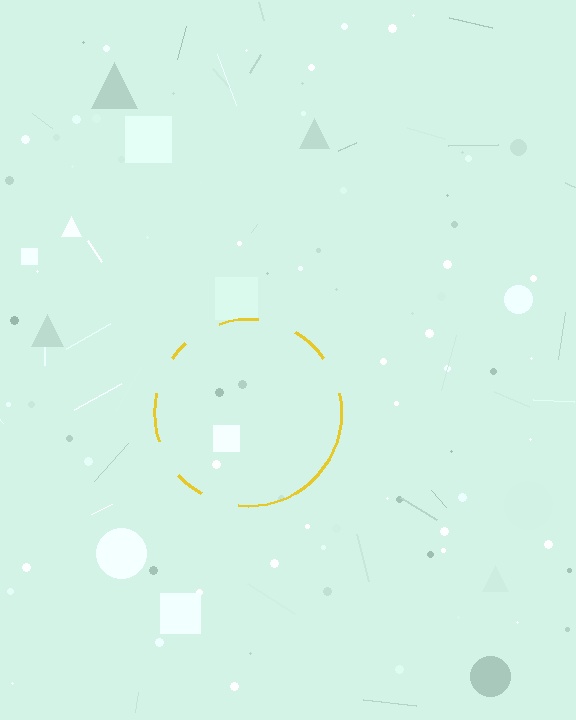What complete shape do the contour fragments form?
The contour fragments form a circle.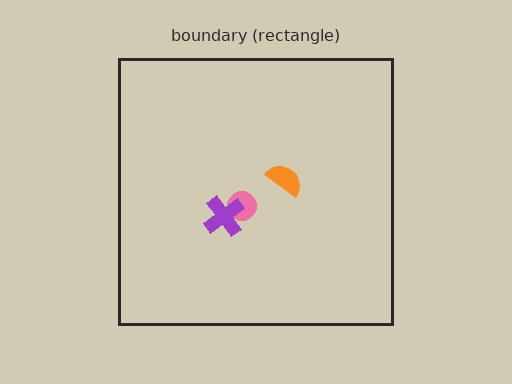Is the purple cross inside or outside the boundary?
Inside.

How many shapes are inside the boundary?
3 inside, 0 outside.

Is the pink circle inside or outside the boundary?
Inside.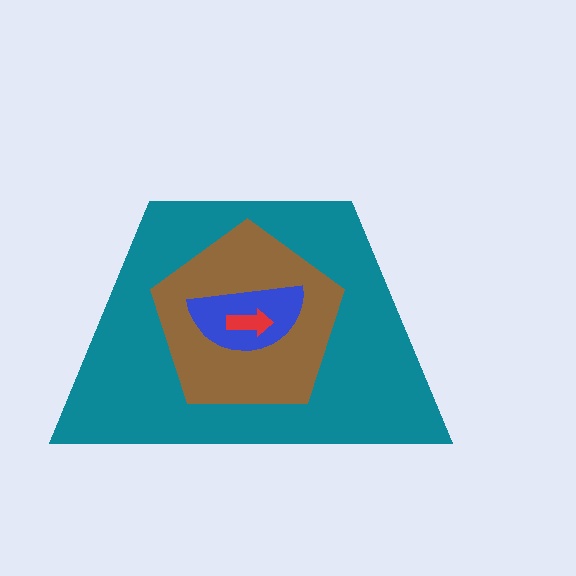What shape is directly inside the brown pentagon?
The blue semicircle.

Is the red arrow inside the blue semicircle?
Yes.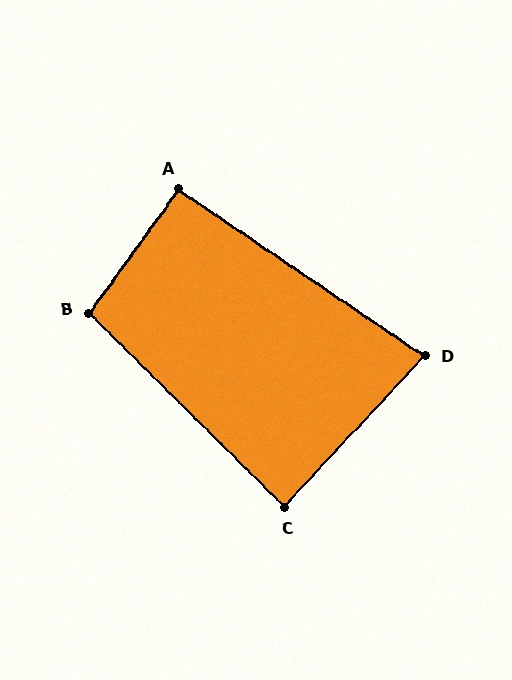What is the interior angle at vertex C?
Approximately 88 degrees (approximately right).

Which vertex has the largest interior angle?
B, at approximately 99 degrees.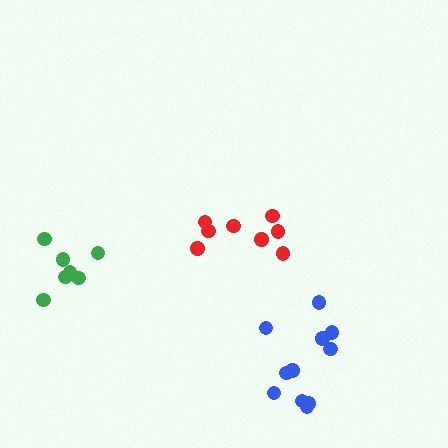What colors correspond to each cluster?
The clusters are colored: red, blue, green.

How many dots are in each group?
Group 1: 8 dots, Group 2: 11 dots, Group 3: 7 dots (26 total).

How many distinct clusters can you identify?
There are 3 distinct clusters.